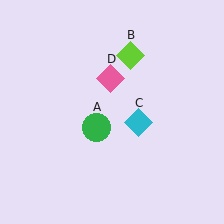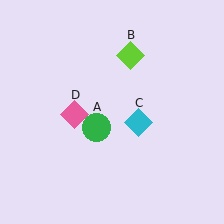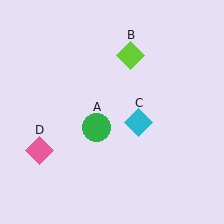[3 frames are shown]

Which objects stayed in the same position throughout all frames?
Green circle (object A) and lime diamond (object B) and cyan diamond (object C) remained stationary.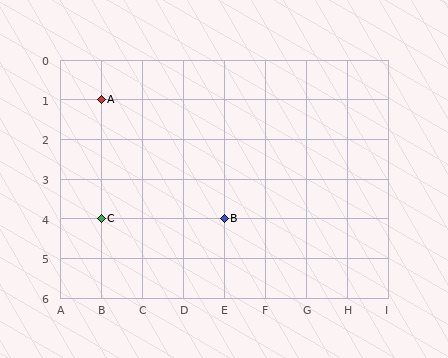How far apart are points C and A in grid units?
Points C and A are 3 rows apart.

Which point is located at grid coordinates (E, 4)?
Point B is at (E, 4).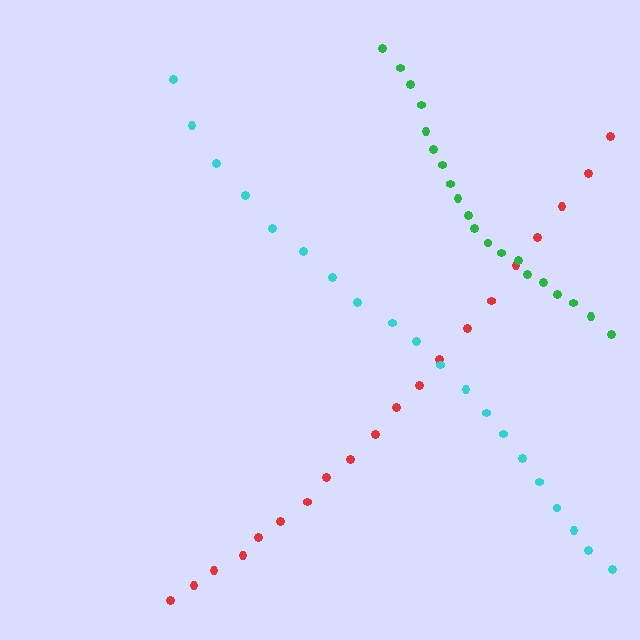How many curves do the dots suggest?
There are 3 distinct paths.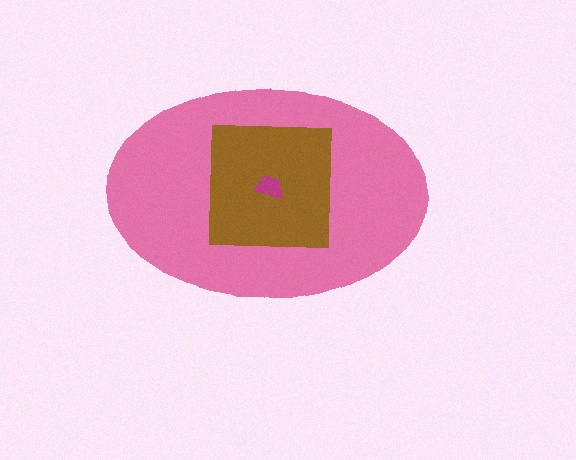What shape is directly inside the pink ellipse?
The brown square.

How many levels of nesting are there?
3.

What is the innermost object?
The magenta trapezoid.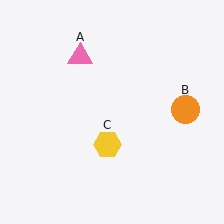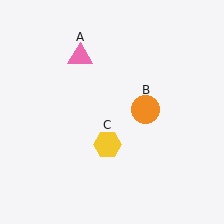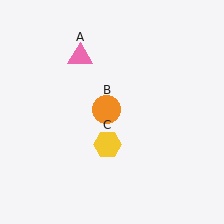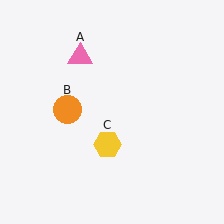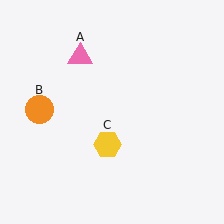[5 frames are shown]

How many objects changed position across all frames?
1 object changed position: orange circle (object B).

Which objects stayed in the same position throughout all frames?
Pink triangle (object A) and yellow hexagon (object C) remained stationary.